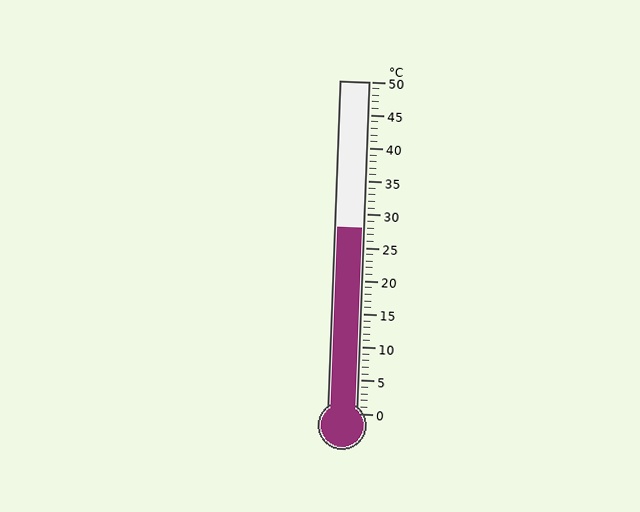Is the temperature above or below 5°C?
The temperature is above 5°C.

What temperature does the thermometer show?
The thermometer shows approximately 28°C.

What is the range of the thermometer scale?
The thermometer scale ranges from 0°C to 50°C.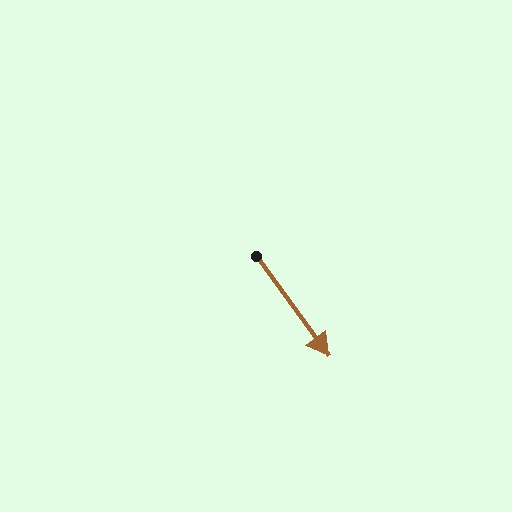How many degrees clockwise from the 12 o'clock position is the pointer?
Approximately 144 degrees.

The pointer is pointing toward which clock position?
Roughly 5 o'clock.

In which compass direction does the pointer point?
Southeast.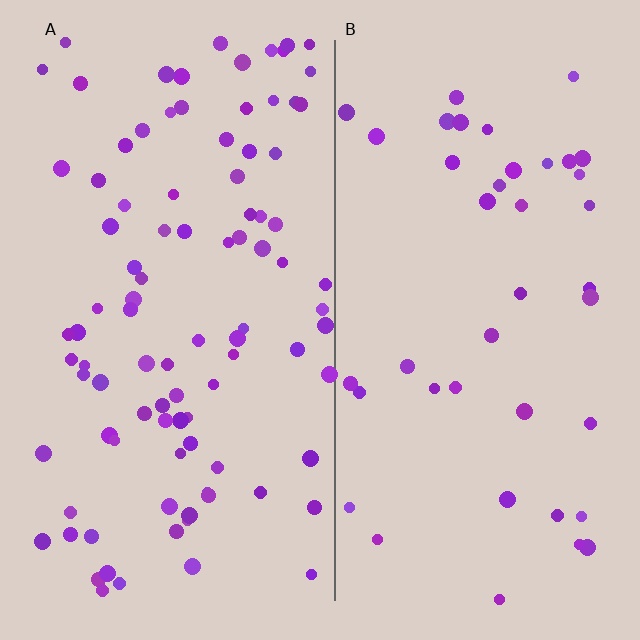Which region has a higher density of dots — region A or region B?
A (the left).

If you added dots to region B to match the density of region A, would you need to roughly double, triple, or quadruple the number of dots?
Approximately double.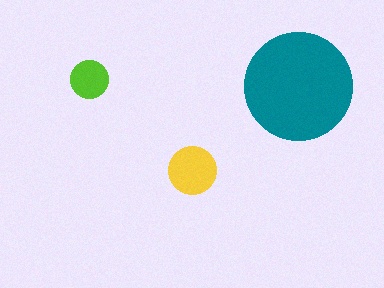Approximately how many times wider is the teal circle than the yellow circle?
About 2 times wider.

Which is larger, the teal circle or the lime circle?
The teal one.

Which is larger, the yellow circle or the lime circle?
The yellow one.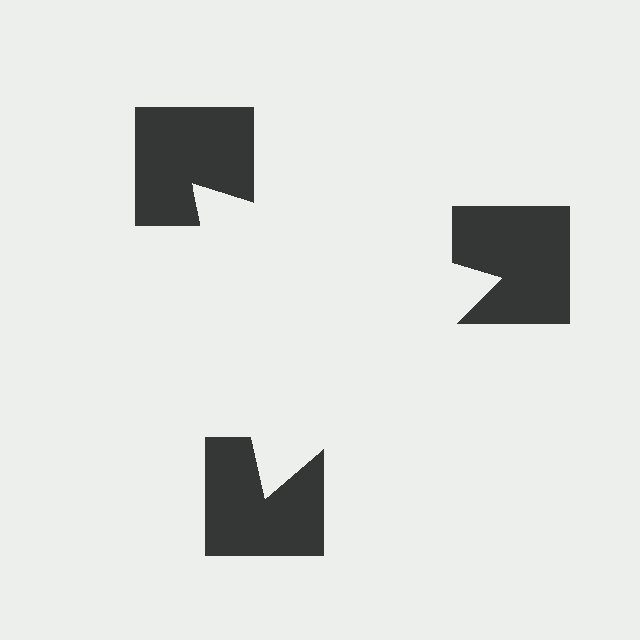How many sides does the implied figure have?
3 sides.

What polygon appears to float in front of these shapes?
An illusory triangle — its edges are inferred from the aligned wedge cuts in the notched squares, not physically drawn.